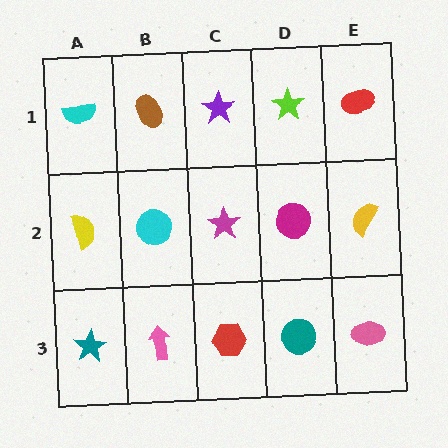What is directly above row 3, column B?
A cyan circle.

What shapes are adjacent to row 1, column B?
A cyan circle (row 2, column B), a cyan semicircle (row 1, column A), a purple star (row 1, column C).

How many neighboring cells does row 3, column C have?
3.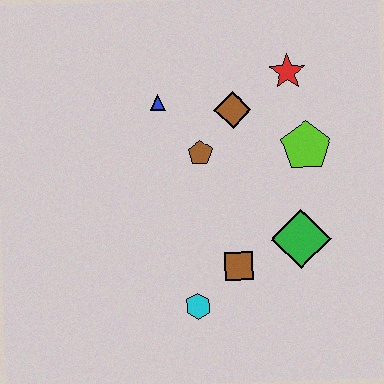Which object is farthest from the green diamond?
The blue triangle is farthest from the green diamond.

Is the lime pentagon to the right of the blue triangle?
Yes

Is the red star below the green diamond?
No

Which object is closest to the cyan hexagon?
The brown square is closest to the cyan hexagon.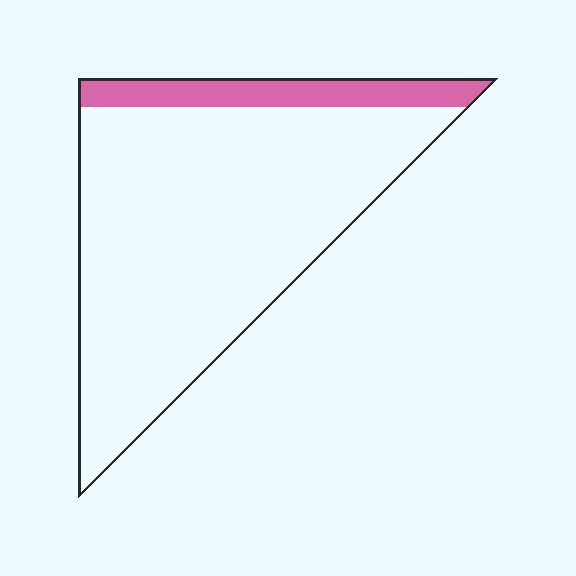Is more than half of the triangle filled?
No.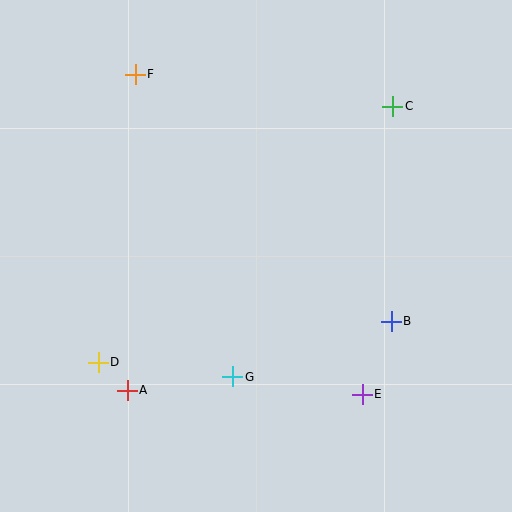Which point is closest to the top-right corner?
Point C is closest to the top-right corner.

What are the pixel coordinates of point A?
Point A is at (127, 390).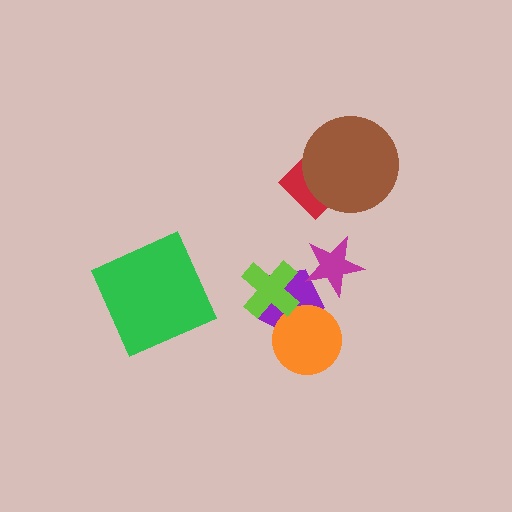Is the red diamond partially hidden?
Yes, it is partially covered by another shape.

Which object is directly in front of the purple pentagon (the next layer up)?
The orange circle is directly in front of the purple pentagon.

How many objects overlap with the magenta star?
1 object overlaps with the magenta star.